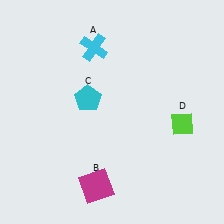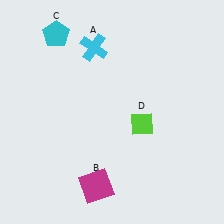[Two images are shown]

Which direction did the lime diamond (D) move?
The lime diamond (D) moved left.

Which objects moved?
The objects that moved are: the cyan pentagon (C), the lime diamond (D).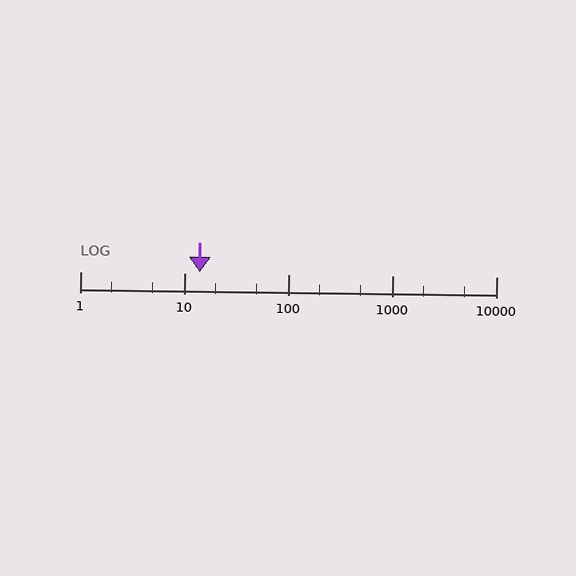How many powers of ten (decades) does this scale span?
The scale spans 4 decades, from 1 to 10000.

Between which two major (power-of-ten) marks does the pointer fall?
The pointer is between 10 and 100.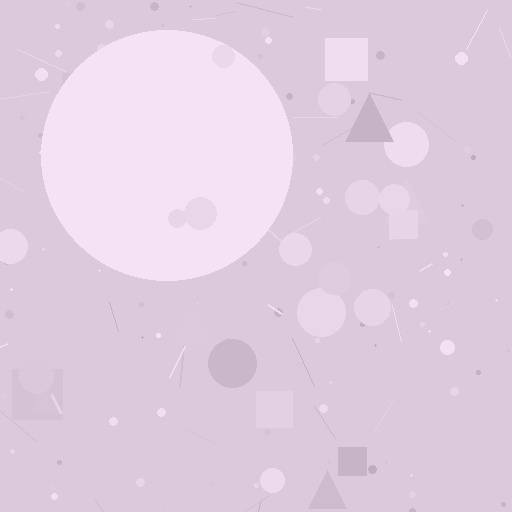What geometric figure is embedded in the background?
A circle is embedded in the background.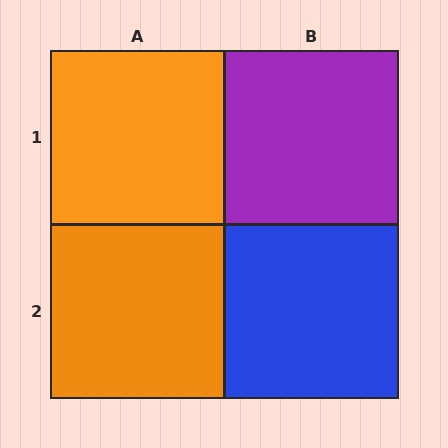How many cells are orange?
2 cells are orange.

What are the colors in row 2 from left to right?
Orange, blue.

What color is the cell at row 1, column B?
Purple.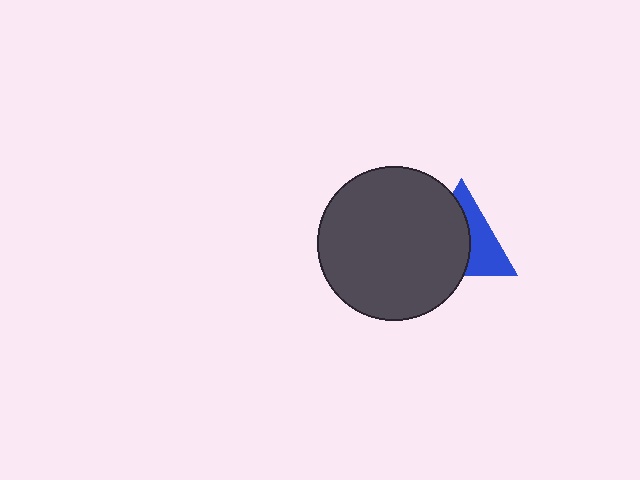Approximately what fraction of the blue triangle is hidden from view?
Roughly 56% of the blue triangle is hidden behind the dark gray circle.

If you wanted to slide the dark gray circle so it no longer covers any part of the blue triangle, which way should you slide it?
Slide it left — that is the most direct way to separate the two shapes.